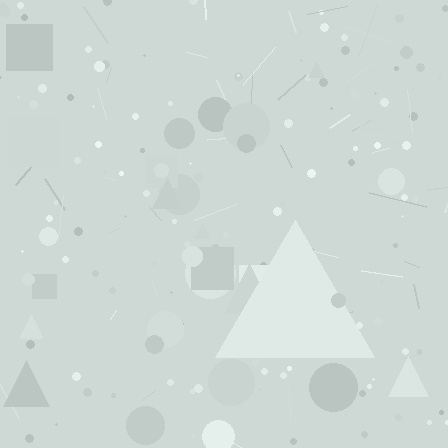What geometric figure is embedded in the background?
A triangle is embedded in the background.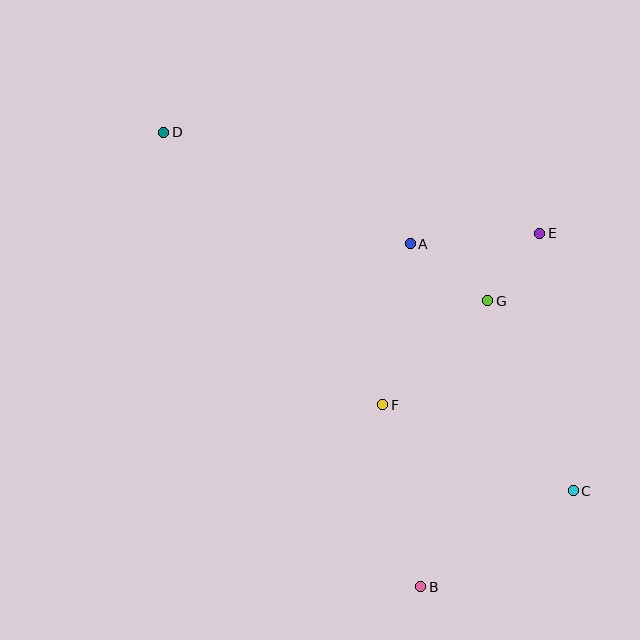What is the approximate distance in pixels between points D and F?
The distance between D and F is approximately 349 pixels.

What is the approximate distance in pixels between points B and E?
The distance between B and E is approximately 373 pixels.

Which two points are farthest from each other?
Points C and D are farthest from each other.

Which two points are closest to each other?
Points E and G are closest to each other.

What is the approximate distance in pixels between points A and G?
The distance between A and G is approximately 97 pixels.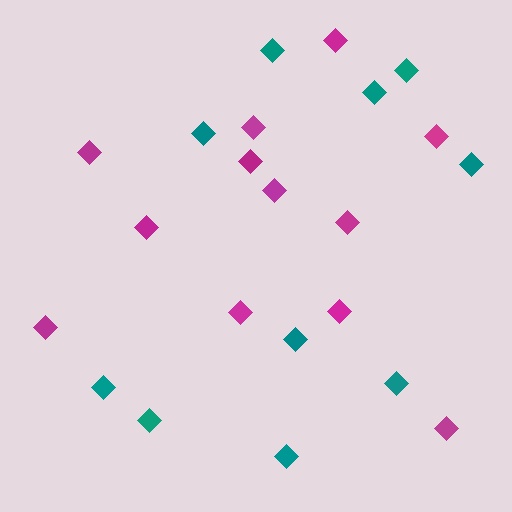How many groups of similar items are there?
There are 2 groups: one group of teal diamonds (10) and one group of magenta diamonds (12).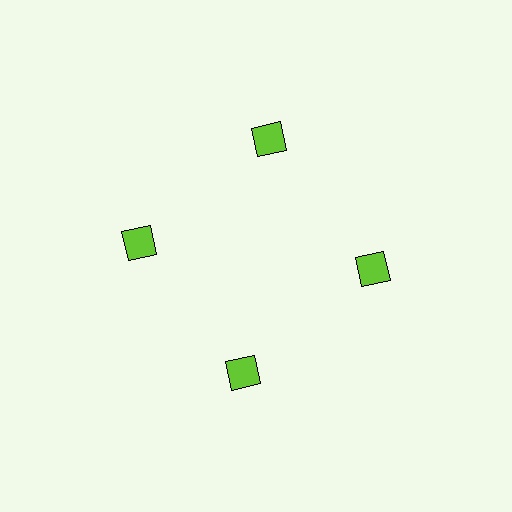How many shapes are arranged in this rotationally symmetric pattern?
There are 4 shapes, arranged in 4 groups of 1.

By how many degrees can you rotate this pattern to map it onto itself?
The pattern maps onto itself every 90 degrees of rotation.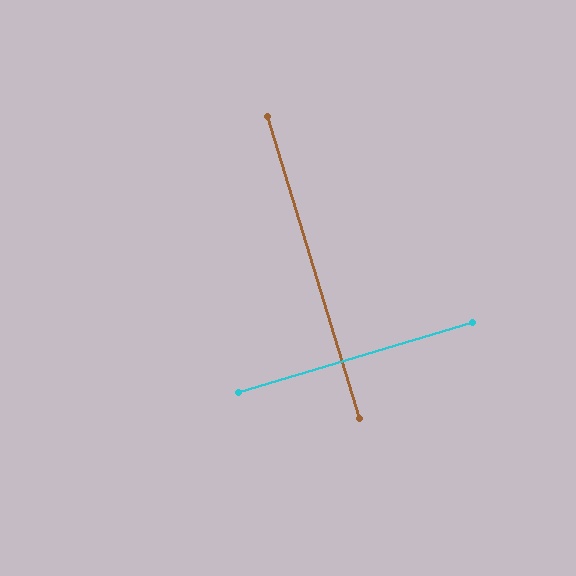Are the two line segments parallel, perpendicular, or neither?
Perpendicular — they meet at approximately 90°.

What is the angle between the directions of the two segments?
Approximately 90 degrees.